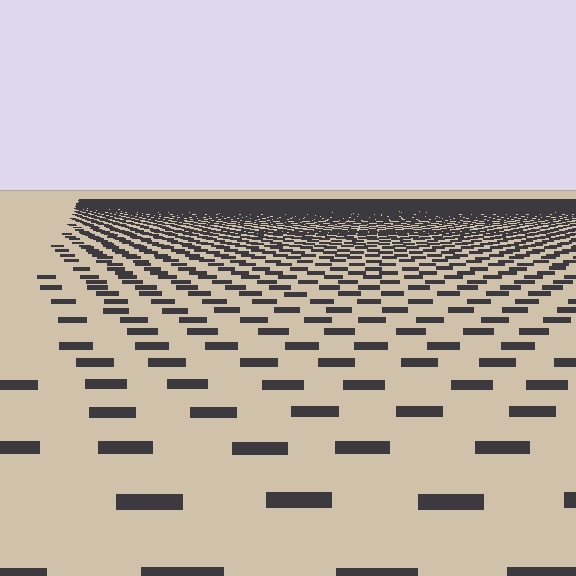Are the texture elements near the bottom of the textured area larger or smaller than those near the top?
Larger. Near the bottom, elements are closer to the viewer and appear at a bigger on-screen size.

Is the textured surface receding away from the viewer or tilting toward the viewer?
The surface is receding away from the viewer. Texture elements get smaller and denser toward the top.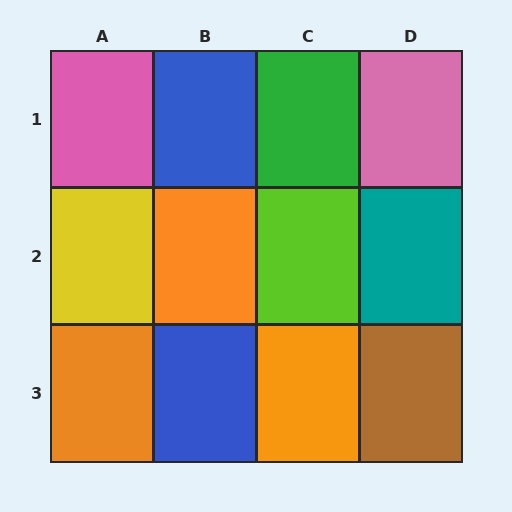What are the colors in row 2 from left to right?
Yellow, orange, lime, teal.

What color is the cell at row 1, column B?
Blue.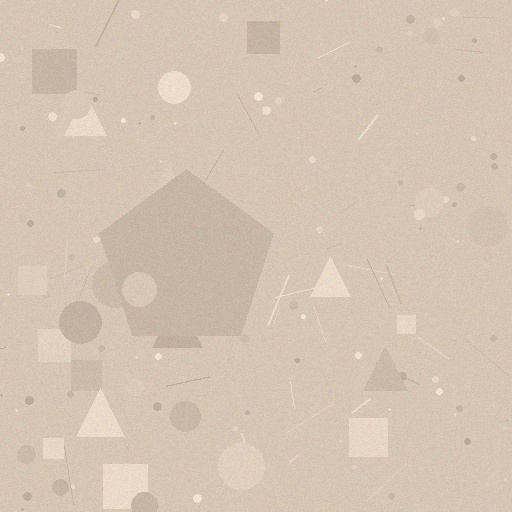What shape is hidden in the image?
A pentagon is hidden in the image.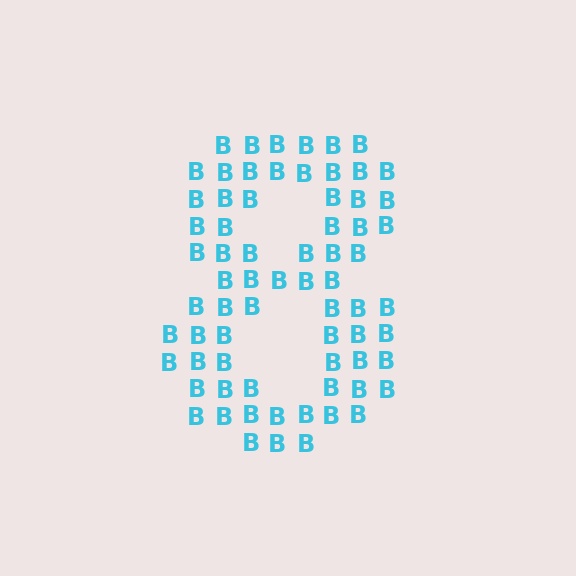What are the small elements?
The small elements are letter B's.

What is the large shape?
The large shape is the digit 8.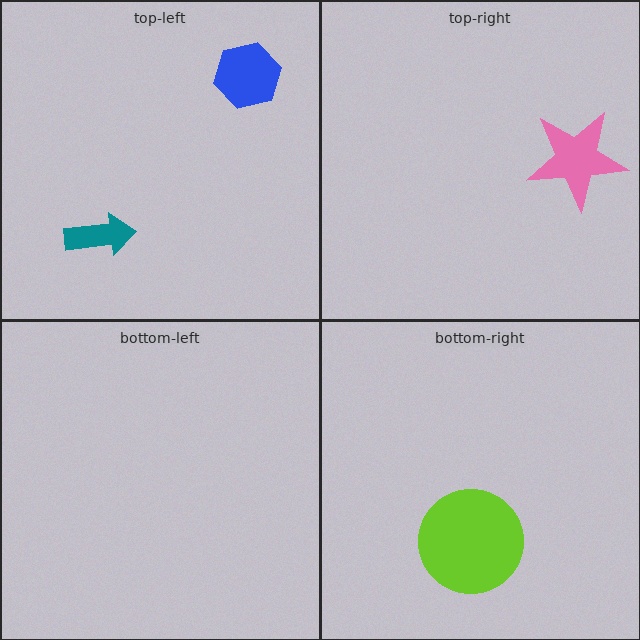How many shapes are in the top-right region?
1.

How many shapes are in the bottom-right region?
1.